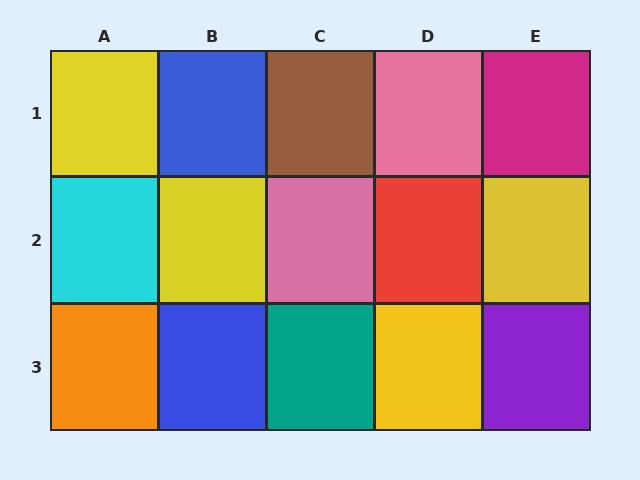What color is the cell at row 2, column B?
Yellow.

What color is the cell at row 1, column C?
Brown.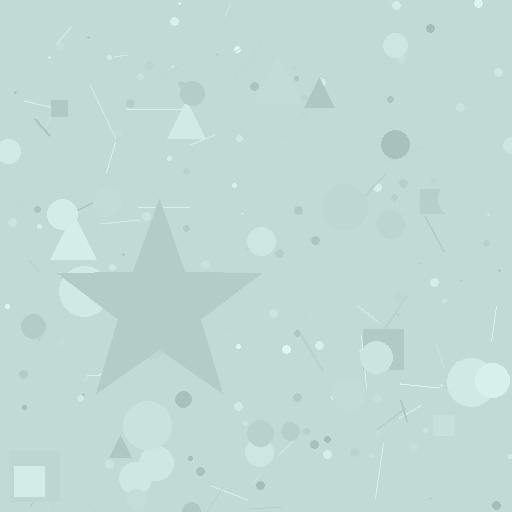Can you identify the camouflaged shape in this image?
The camouflaged shape is a star.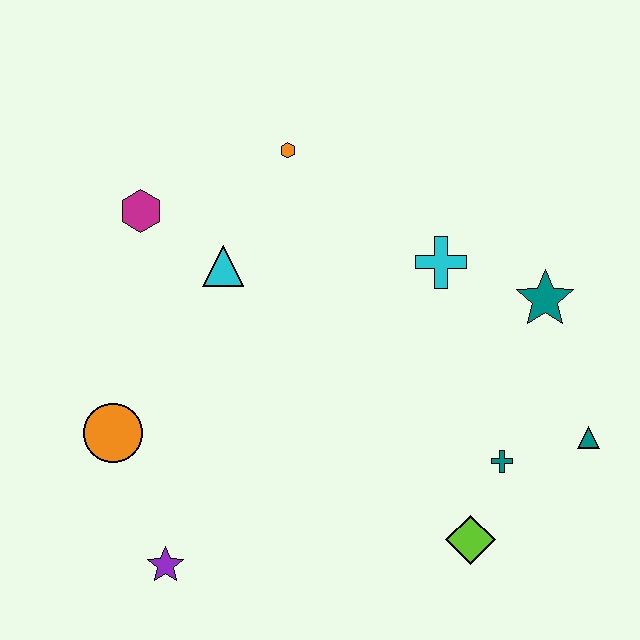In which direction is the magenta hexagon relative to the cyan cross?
The magenta hexagon is to the left of the cyan cross.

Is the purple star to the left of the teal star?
Yes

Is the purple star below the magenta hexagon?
Yes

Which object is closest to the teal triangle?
The teal cross is closest to the teal triangle.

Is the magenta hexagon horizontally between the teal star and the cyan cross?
No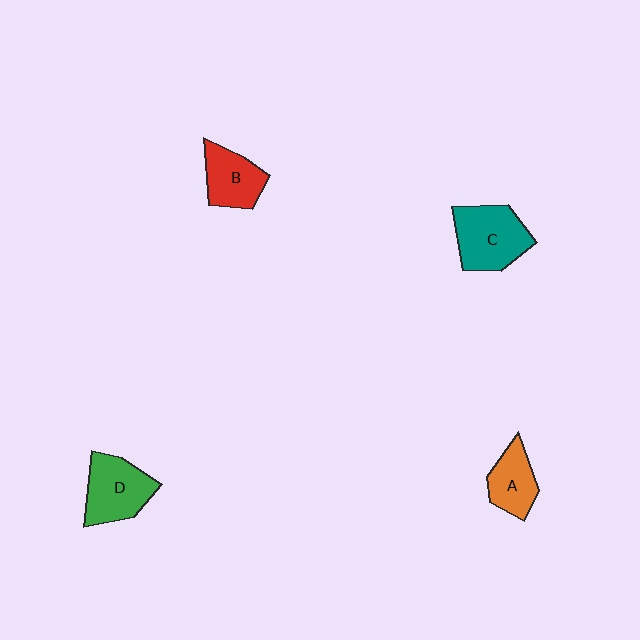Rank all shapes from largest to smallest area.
From largest to smallest: C (teal), D (green), B (red), A (orange).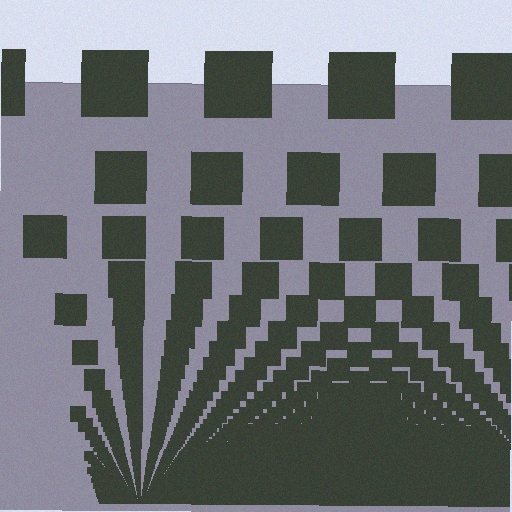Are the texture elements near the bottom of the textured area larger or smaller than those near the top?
Smaller. The gradient is inverted — elements near the bottom are smaller and denser.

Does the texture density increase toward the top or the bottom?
Density increases toward the bottom.